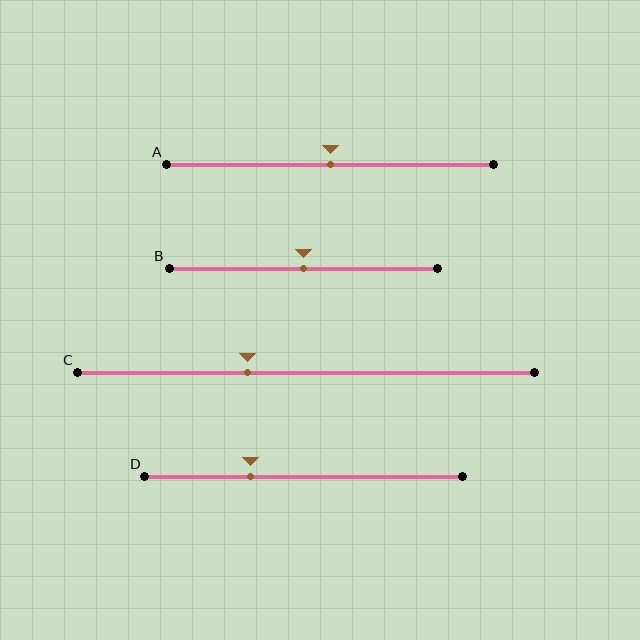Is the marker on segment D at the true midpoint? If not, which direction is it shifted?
No, the marker on segment D is shifted to the left by about 17% of the segment length.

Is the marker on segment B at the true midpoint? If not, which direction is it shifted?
Yes, the marker on segment B is at the true midpoint.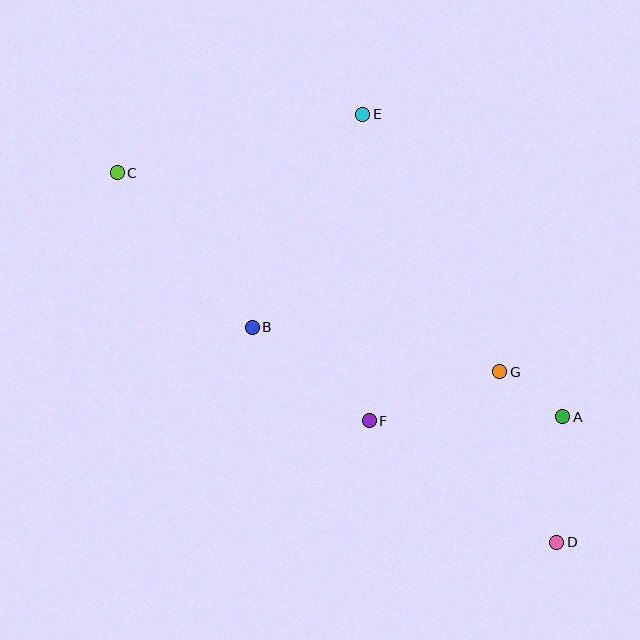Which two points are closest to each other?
Points A and G are closest to each other.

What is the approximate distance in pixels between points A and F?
The distance between A and F is approximately 193 pixels.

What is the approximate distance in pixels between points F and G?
The distance between F and G is approximately 140 pixels.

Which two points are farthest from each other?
Points C and D are farthest from each other.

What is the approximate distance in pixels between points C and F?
The distance between C and F is approximately 353 pixels.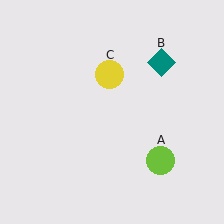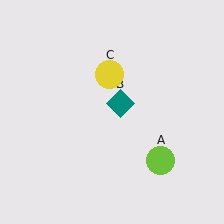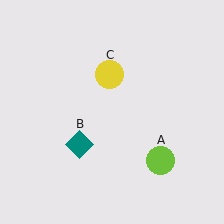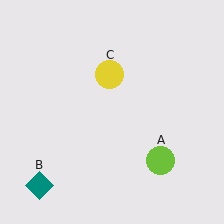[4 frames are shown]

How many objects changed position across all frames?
1 object changed position: teal diamond (object B).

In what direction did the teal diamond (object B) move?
The teal diamond (object B) moved down and to the left.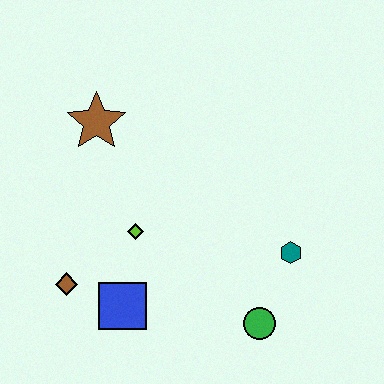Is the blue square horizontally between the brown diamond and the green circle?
Yes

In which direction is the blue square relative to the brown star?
The blue square is below the brown star.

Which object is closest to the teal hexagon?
The green circle is closest to the teal hexagon.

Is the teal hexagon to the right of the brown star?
Yes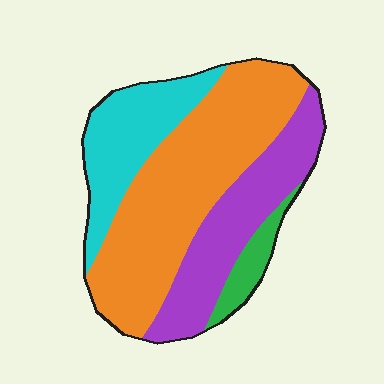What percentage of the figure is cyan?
Cyan covers 21% of the figure.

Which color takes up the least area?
Green, at roughly 5%.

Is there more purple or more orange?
Orange.